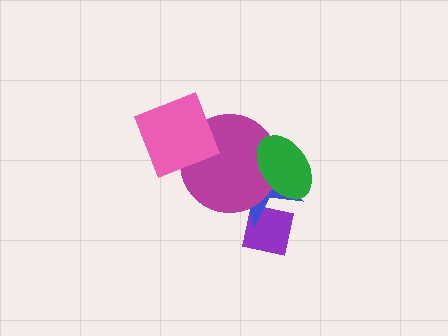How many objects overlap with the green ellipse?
2 objects overlap with the green ellipse.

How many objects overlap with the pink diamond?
1 object overlaps with the pink diamond.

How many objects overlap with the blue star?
3 objects overlap with the blue star.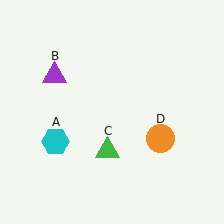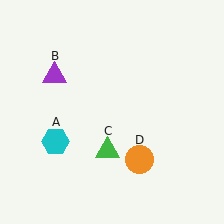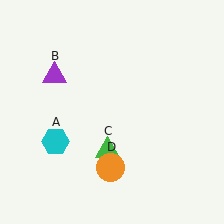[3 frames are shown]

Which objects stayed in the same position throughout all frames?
Cyan hexagon (object A) and purple triangle (object B) and green triangle (object C) remained stationary.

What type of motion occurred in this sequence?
The orange circle (object D) rotated clockwise around the center of the scene.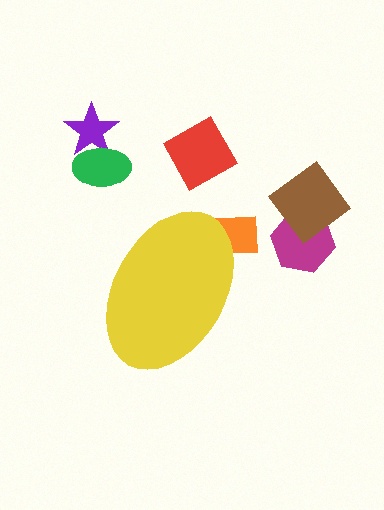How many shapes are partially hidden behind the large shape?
1 shape is partially hidden.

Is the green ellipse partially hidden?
No, the green ellipse is fully visible.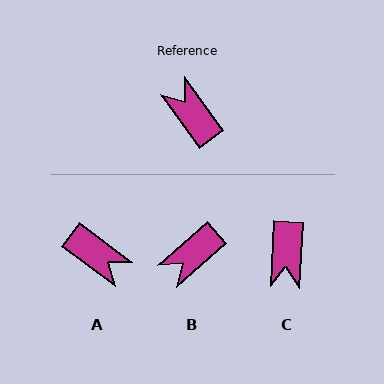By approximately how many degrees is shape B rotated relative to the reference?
Approximately 95 degrees counter-clockwise.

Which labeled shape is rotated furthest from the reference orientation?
A, about 162 degrees away.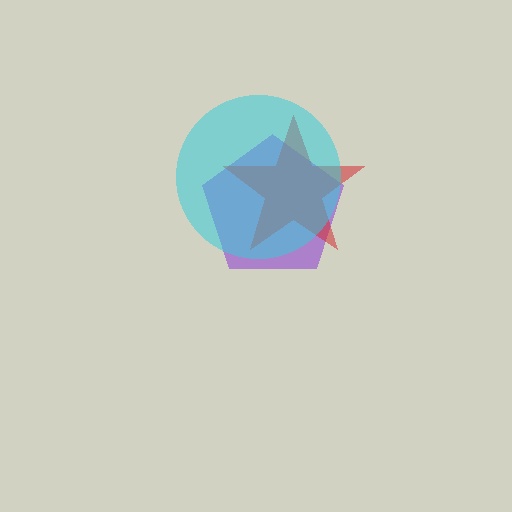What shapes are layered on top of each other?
The layered shapes are: a purple pentagon, a red star, a cyan circle.